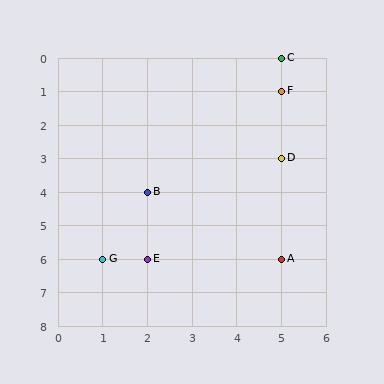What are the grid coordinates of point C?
Point C is at grid coordinates (5, 0).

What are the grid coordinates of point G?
Point G is at grid coordinates (1, 6).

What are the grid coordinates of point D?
Point D is at grid coordinates (5, 3).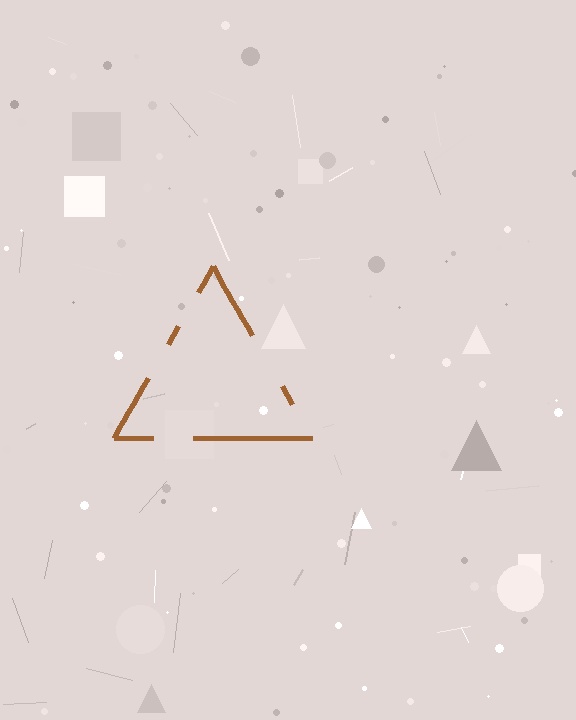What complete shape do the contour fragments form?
The contour fragments form a triangle.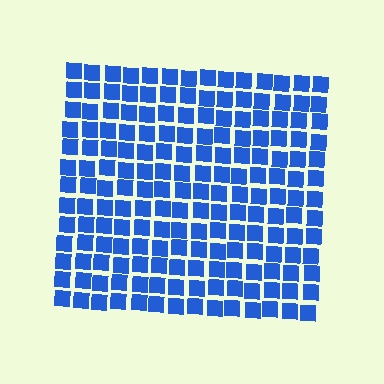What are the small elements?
The small elements are squares.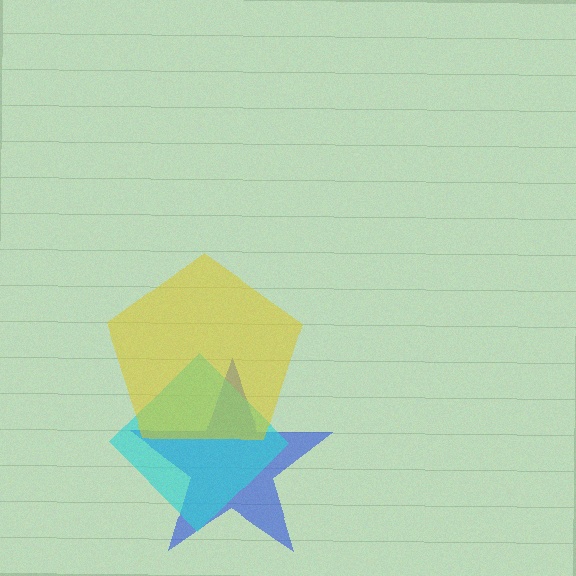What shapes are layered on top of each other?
The layered shapes are: a blue star, a cyan diamond, a yellow pentagon.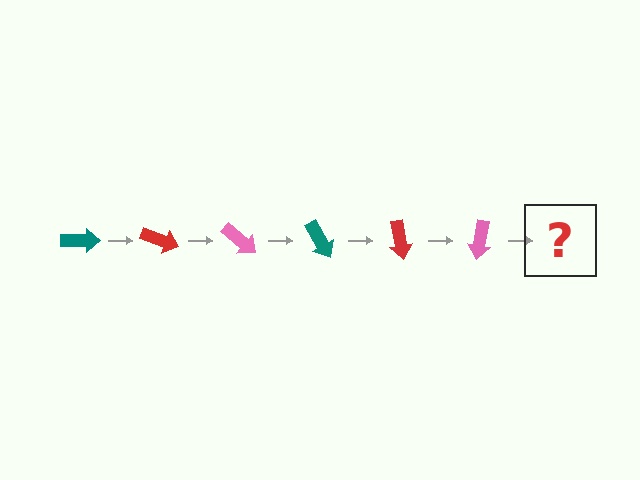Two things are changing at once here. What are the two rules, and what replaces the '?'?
The two rules are that it rotates 20 degrees each step and the color cycles through teal, red, and pink. The '?' should be a teal arrow, rotated 120 degrees from the start.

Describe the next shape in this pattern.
It should be a teal arrow, rotated 120 degrees from the start.